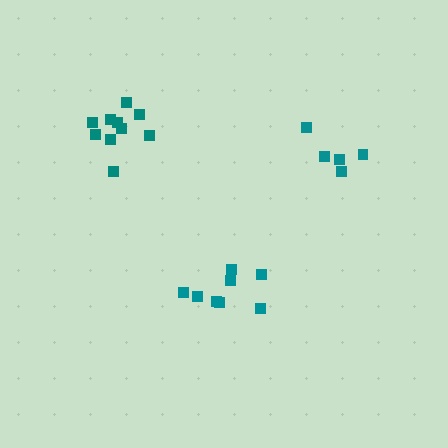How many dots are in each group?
Group 1: 5 dots, Group 2: 8 dots, Group 3: 10 dots (23 total).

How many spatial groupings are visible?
There are 3 spatial groupings.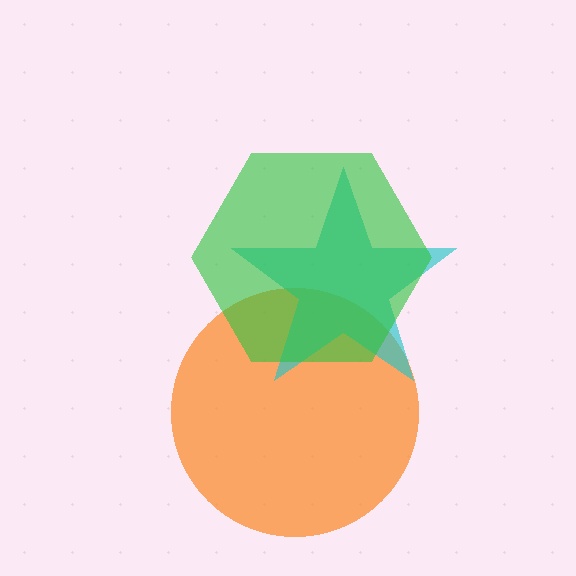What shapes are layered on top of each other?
The layered shapes are: an orange circle, a cyan star, a green hexagon.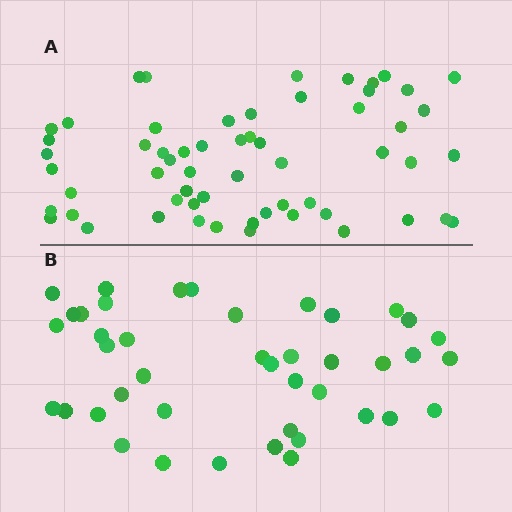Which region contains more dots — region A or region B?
Region A (the top region) has more dots.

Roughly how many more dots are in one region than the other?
Region A has approximately 15 more dots than region B.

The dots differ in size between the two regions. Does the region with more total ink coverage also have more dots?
No. Region B has more total ink coverage because its dots are larger, but region A actually contains more individual dots. Total area can be misleading — the number of items is what matters here.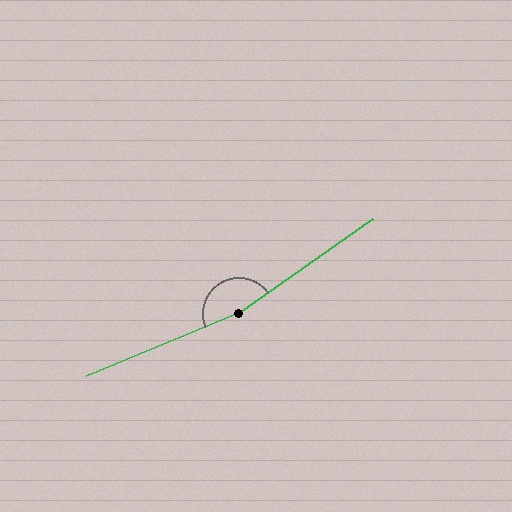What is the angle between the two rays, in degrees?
Approximately 167 degrees.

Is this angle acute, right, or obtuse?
It is obtuse.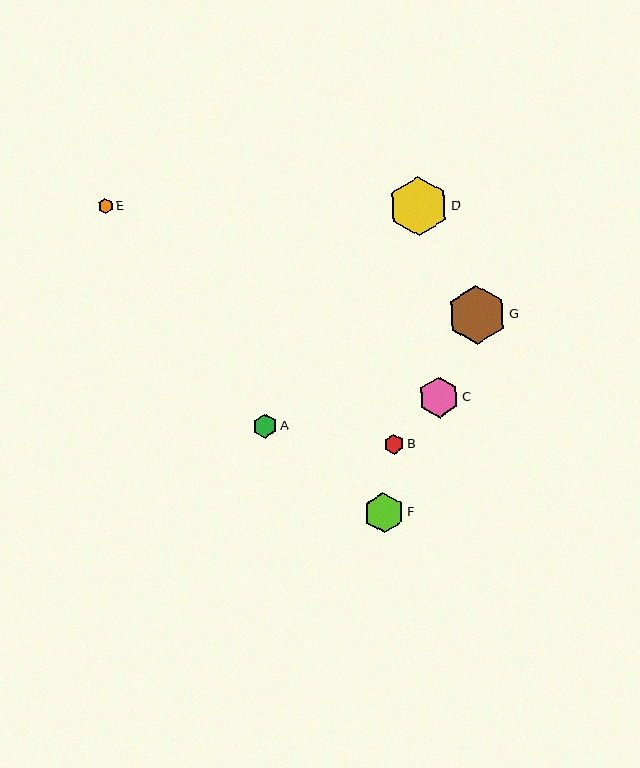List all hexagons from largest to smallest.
From largest to smallest: D, G, C, F, A, B, E.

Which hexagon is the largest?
Hexagon D is the largest with a size of approximately 59 pixels.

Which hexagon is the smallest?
Hexagon E is the smallest with a size of approximately 15 pixels.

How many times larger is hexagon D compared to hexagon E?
Hexagon D is approximately 3.9 times the size of hexagon E.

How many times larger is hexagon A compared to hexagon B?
Hexagon A is approximately 1.2 times the size of hexagon B.